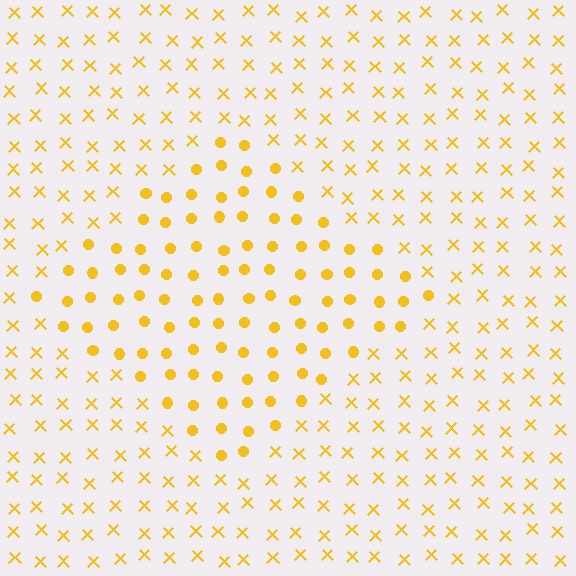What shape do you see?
I see a diamond.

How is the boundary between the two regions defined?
The boundary is defined by a change in element shape: circles inside vs. X marks outside. All elements share the same color and spacing.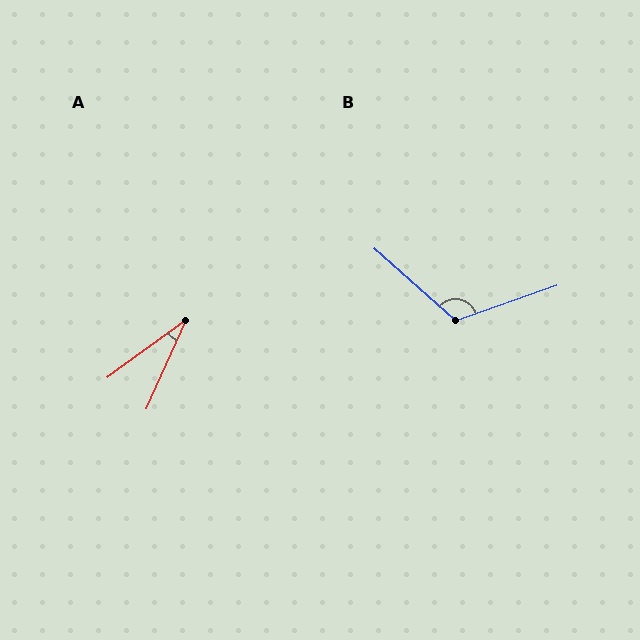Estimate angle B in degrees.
Approximately 119 degrees.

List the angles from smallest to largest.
A (30°), B (119°).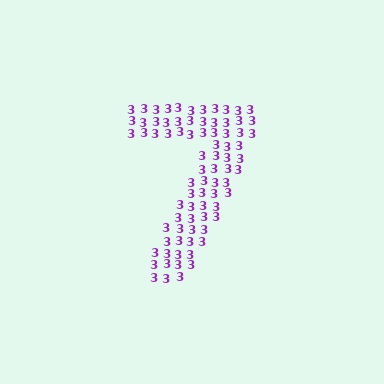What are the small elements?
The small elements are digit 3's.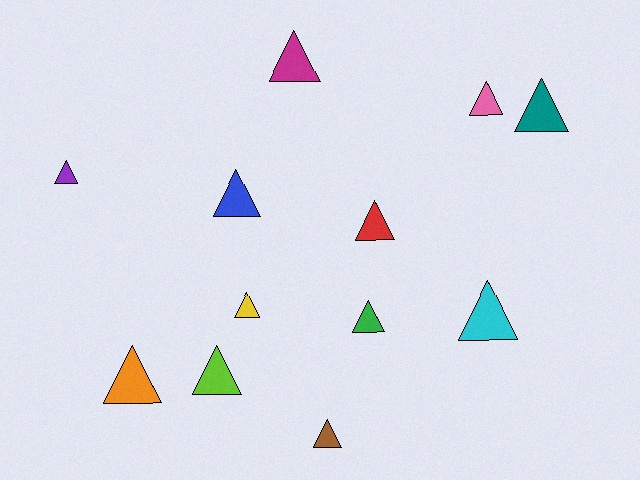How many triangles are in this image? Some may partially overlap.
There are 12 triangles.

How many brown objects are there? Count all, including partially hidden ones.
There is 1 brown object.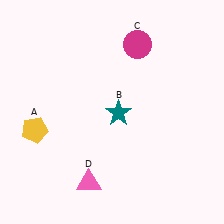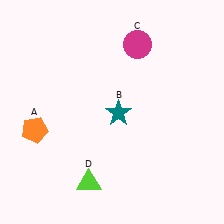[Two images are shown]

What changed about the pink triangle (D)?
In Image 1, D is pink. In Image 2, it changed to lime.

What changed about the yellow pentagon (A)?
In Image 1, A is yellow. In Image 2, it changed to orange.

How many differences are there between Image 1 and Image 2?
There are 2 differences between the two images.